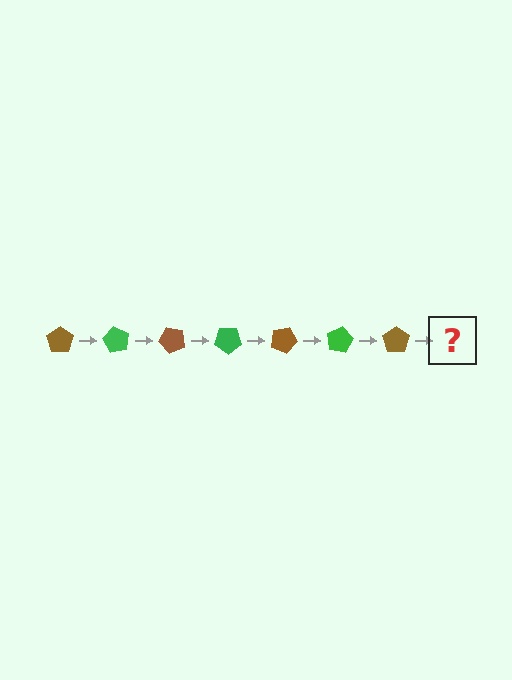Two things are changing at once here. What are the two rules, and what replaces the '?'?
The two rules are that it rotates 60 degrees each step and the color cycles through brown and green. The '?' should be a green pentagon, rotated 420 degrees from the start.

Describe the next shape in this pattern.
It should be a green pentagon, rotated 420 degrees from the start.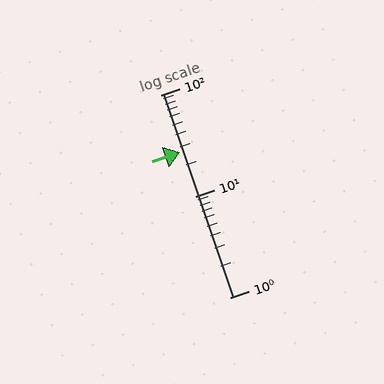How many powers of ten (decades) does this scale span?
The scale spans 2 decades, from 1 to 100.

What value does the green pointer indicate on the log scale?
The pointer indicates approximately 27.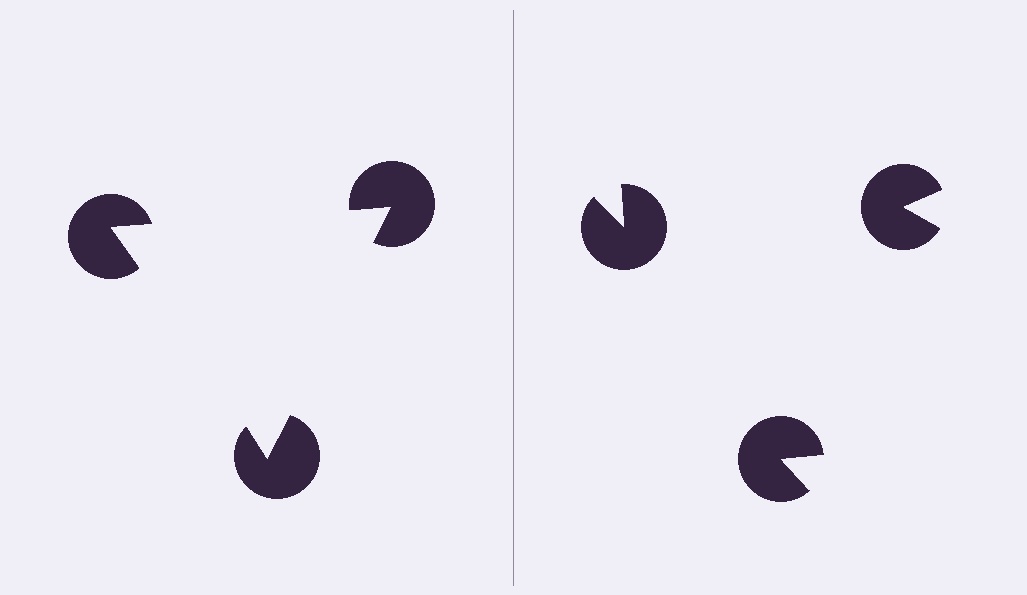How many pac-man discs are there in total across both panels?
6 — 3 on each side.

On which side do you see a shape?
An illusory triangle appears on the left side. On the right side the wedge cuts are rotated, so no coherent shape forms.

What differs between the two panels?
The pac-man discs are positioned identically on both sides; only the wedge orientations differ. On the left they align to a triangle; on the right they are misaligned.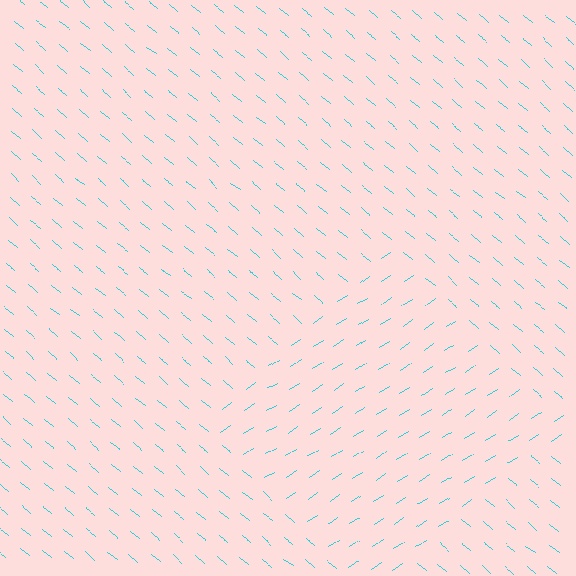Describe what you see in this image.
The image is filled with small cyan line segments. A diamond region in the image has lines oriented differently from the surrounding lines, creating a visible texture boundary.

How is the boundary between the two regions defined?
The boundary is defined purely by a change in line orientation (approximately 72 degrees difference). All lines are the same color and thickness.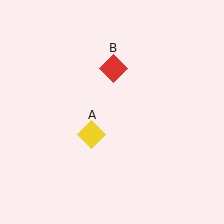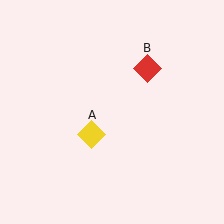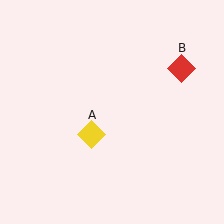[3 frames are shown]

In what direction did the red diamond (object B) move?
The red diamond (object B) moved right.